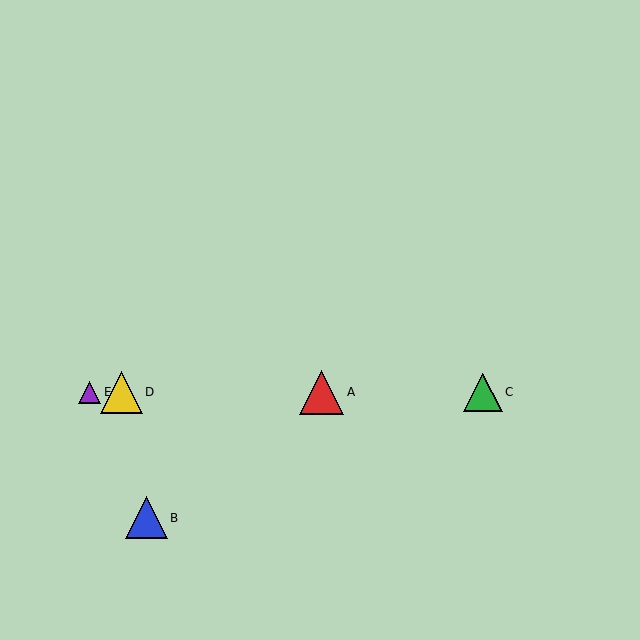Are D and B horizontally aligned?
No, D is at y≈392 and B is at y≈518.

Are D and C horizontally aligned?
Yes, both are at y≈392.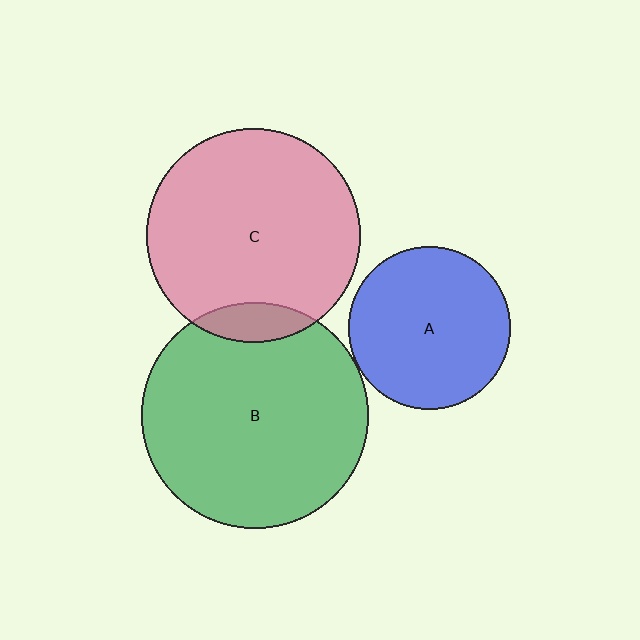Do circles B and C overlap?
Yes.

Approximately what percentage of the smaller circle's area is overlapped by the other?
Approximately 10%.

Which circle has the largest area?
Circle B (green).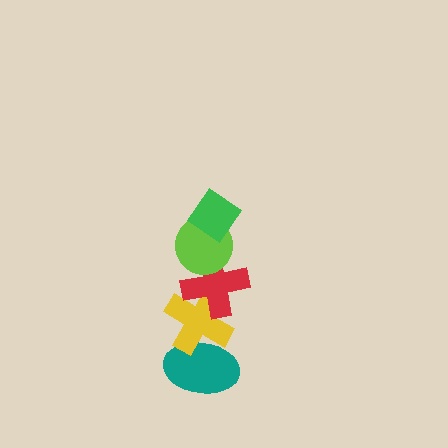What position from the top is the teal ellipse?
The teal ellipse is 5th from the top.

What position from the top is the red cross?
The red cross is 3rd from the top.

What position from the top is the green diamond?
The green diamond is 1st from the top.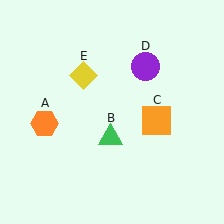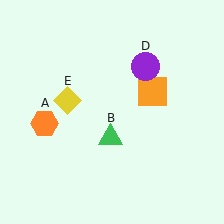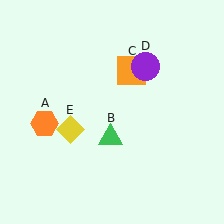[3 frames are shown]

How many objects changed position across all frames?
2 objects changed position: orange square (object C), yellow diamond (object E).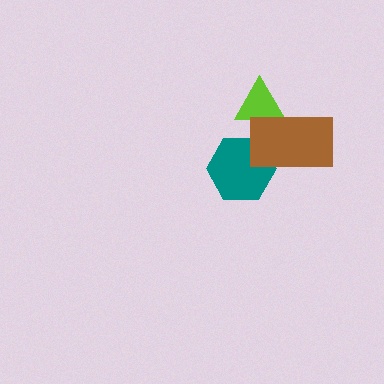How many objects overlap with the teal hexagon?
1 object overlaps with the teal hexagon.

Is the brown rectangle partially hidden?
No, no other shape covers it.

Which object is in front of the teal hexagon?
The brown rectangle is in front of the teal hexagon.